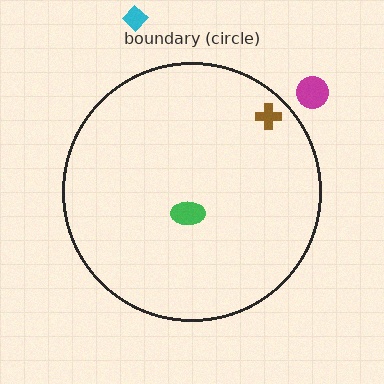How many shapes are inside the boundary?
2 inside, 2 outside.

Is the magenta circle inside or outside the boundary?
Outside.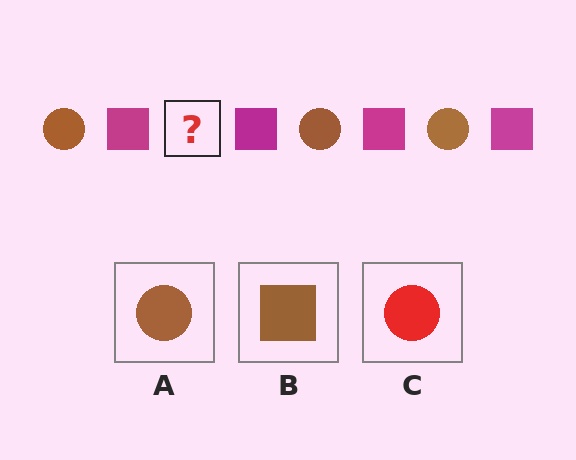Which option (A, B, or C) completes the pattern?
A.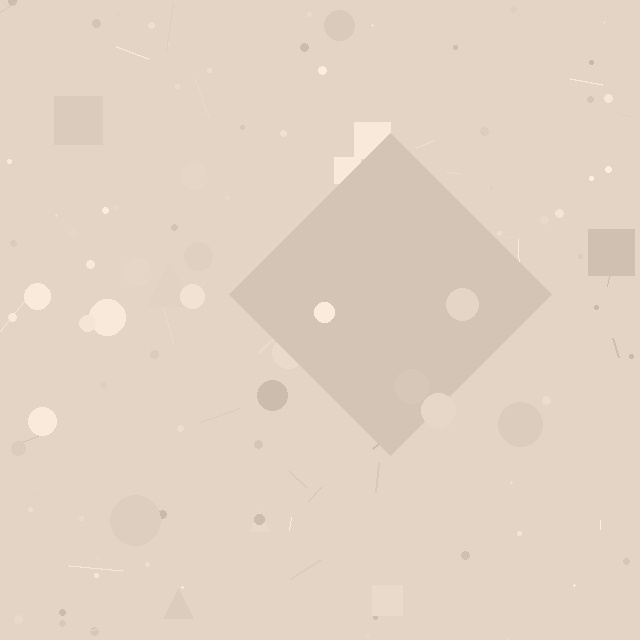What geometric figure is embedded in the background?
A diamond is embedded in the background.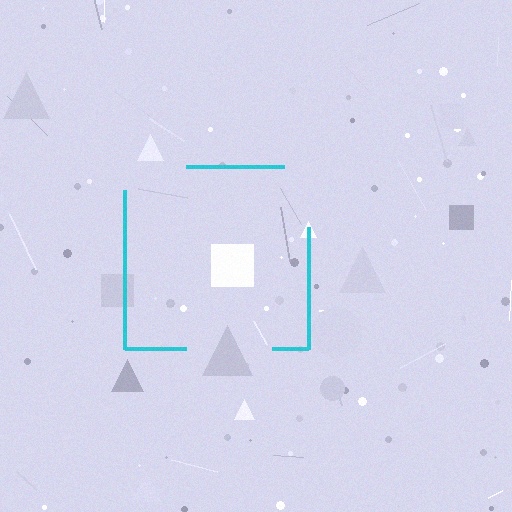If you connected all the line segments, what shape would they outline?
They would outline a square.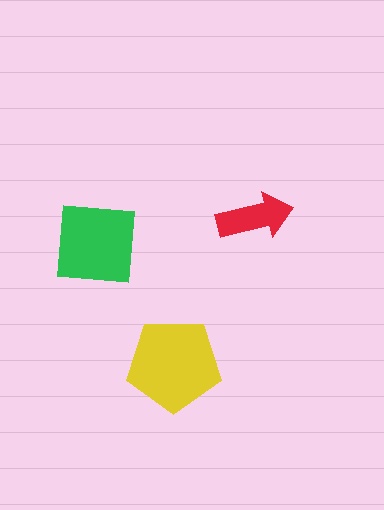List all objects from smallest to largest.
The red arrow, the green square, the yellow pentagon.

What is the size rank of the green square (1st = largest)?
2nd.